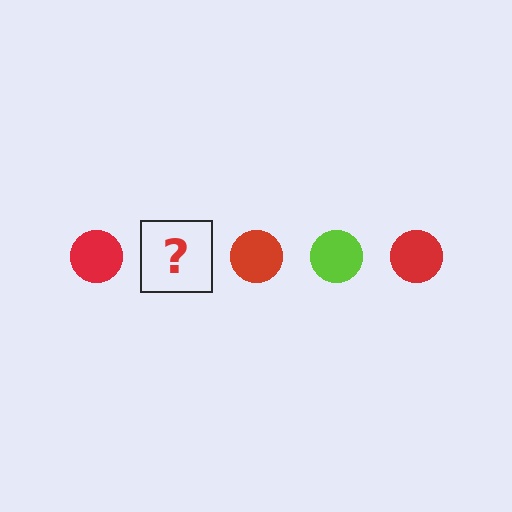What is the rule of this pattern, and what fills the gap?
The rule is that the pattern cycles through red, lime circles. The gap should be filled with a lime circle.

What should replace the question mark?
The question mark should be replaced with a lime circle.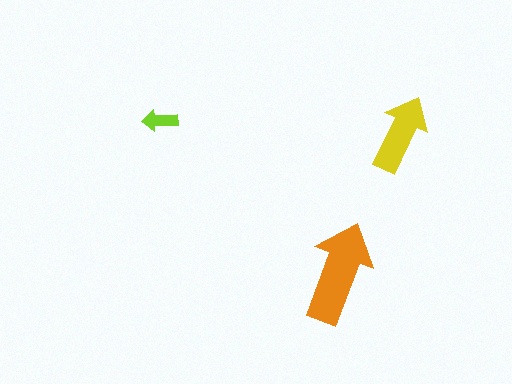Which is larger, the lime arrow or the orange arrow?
The orange one.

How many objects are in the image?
There are 3 objects in the image.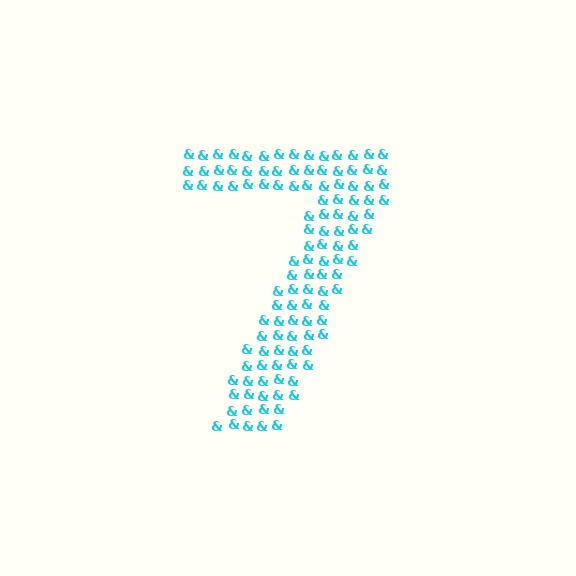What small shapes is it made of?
It is made of small ampersands.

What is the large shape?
The large shape is the digit 7.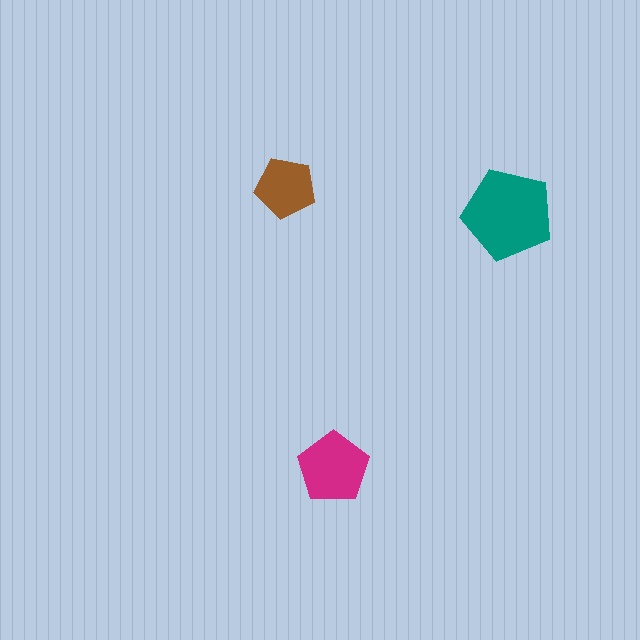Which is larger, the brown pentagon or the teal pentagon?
The teal one.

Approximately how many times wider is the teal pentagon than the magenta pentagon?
About 1.5 times wider.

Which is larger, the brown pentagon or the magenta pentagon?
The magenta one.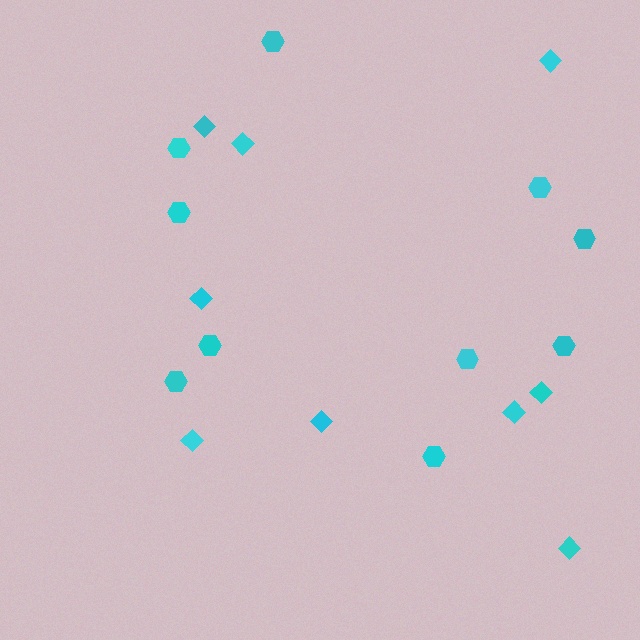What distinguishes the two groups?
There are 2 groups: one group of hexagons (10) and one group of diamonds (9).